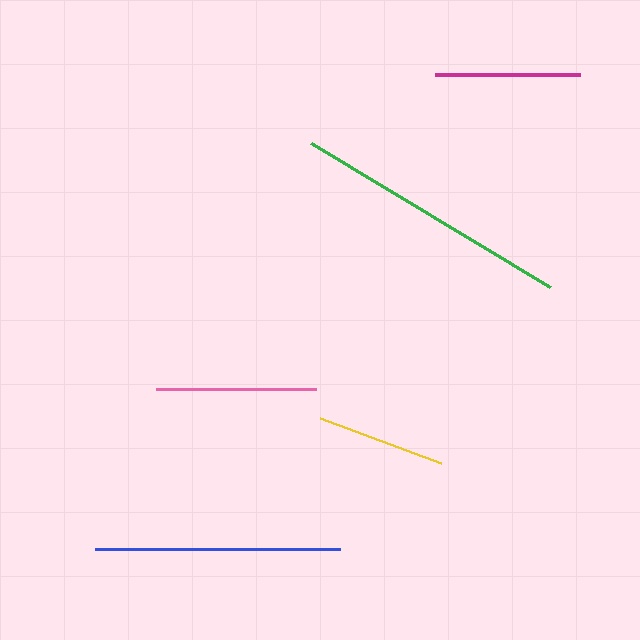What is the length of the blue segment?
The blue segment is approximately 245 pixels long.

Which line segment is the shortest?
The yellow line is the shortest at approximately 130 pixels.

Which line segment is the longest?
The green line is the longest at approximately 279 pixels.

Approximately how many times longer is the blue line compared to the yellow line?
The blue line is approximately 1.9 times the length of the yellow line.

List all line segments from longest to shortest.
From longest to shortest: green, blue, pink, magenta, yellow.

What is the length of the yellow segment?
The yellow segment is approximately 130 pixels long.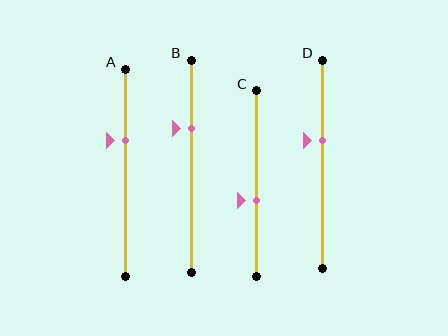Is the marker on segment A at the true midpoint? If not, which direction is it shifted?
No, the marker on segment A is shifted upward by about 16% of the segment length.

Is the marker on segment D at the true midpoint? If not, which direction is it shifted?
No, the marker on segment D is shifted upward by about 11% of the segment length.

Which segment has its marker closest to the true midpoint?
Segment C has its marker closest to the true midpoint.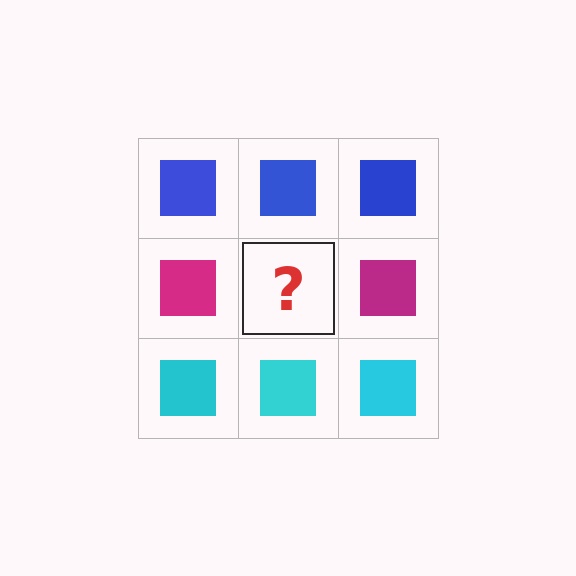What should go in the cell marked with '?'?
The missing cell should contain a magenta square.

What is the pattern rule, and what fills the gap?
The rule is that each row has a consistent color. The gap should be filled with a magenta square.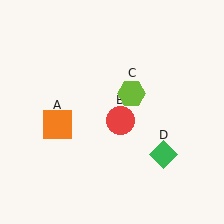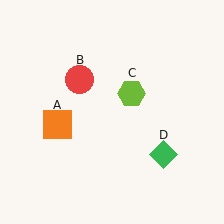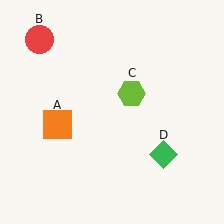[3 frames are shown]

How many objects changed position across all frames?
1 object changed position: red circle (object B).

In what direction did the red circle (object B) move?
The red circle (object B) moved up and to the left.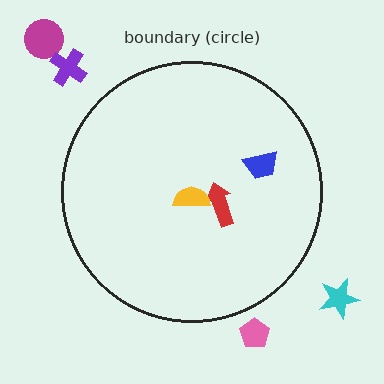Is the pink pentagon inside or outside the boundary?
Outside.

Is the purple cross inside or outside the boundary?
Outside.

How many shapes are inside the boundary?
3 inside, 4 outside.